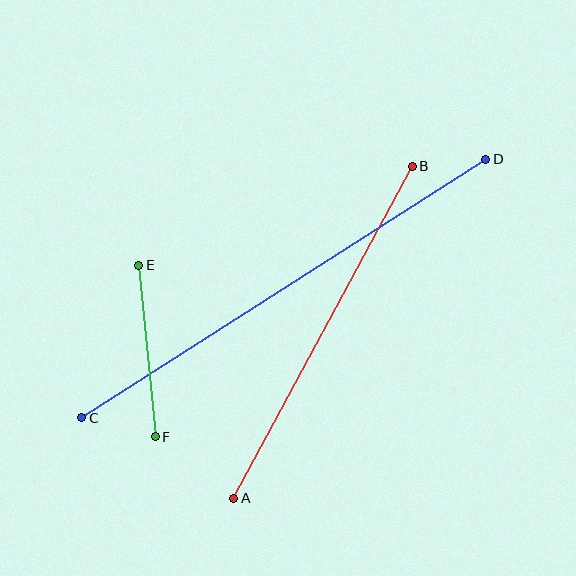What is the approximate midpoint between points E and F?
The midpoint is at approximately (147, 351) pixels.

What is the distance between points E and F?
The distance is approximately 172 pixels.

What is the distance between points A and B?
The distance is approximately 377 pixels.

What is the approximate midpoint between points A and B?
The midpoint is at approximately (323, 332) pixels.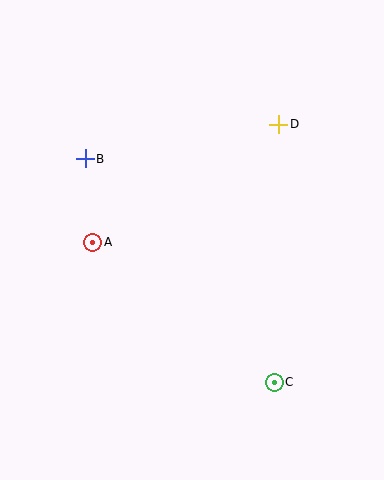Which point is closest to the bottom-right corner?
Point C is closest to the bottom-right corner.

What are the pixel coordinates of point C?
Point C is at (274, 382).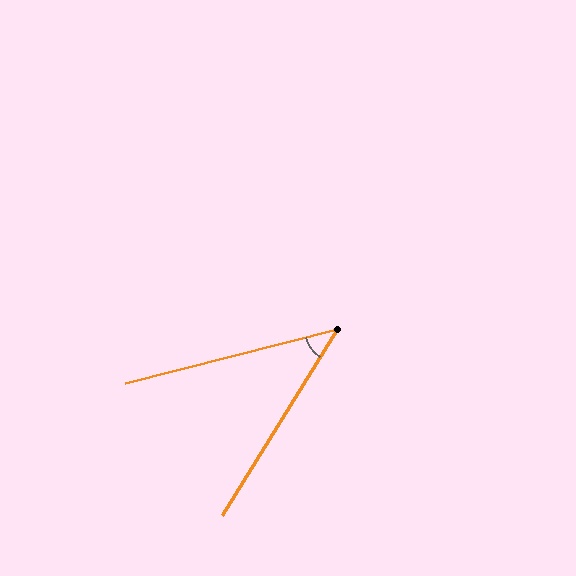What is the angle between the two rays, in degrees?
Approximately 44 degrees.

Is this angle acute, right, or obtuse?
It is acute.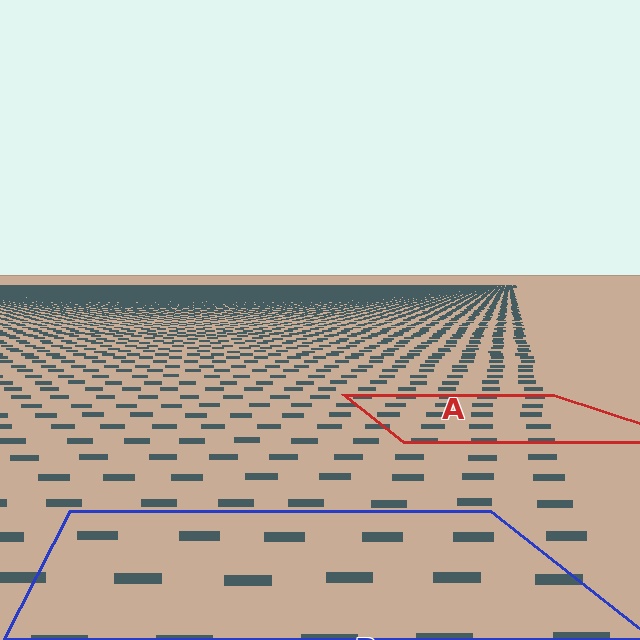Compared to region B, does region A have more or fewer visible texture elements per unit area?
Region A has more texture elements per unit area — they are packed more densely because it is farther away.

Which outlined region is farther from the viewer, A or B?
Region A is farther from the viewer — the texture elements inside it appear smaller and more densely packed.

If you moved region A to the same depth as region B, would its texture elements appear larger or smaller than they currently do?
They would appear larger. At a closer depth, the same texture elements are projected at a bigger on-screen size.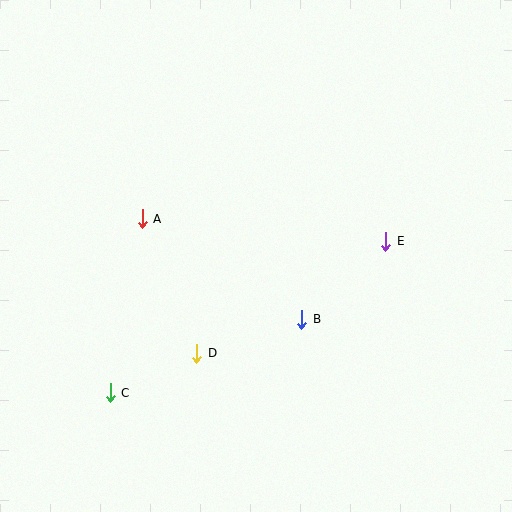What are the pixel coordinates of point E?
Point E is at (386, 241).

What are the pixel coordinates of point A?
Point A is at (142, 219).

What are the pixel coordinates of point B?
Point B is at (302, 319).